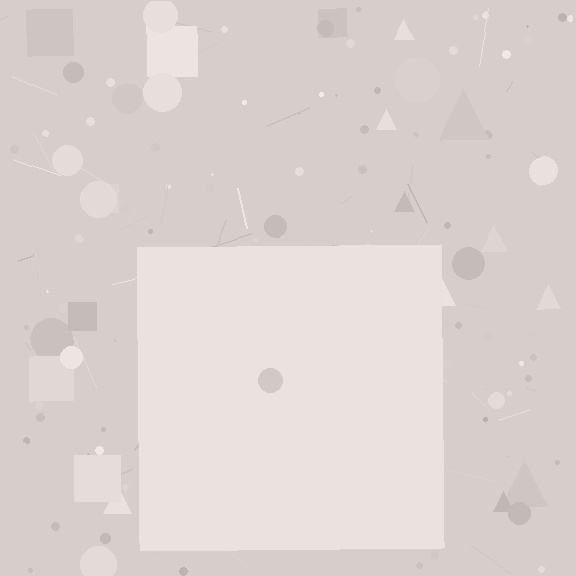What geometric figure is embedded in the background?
A square is embedded in the background.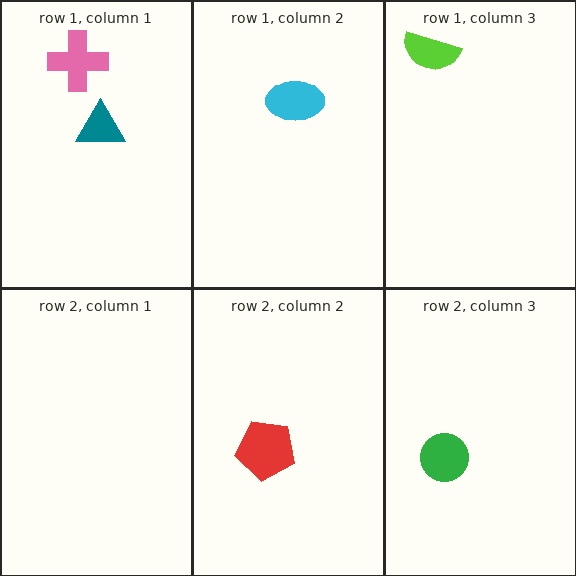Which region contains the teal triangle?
The row 1, column 1 region.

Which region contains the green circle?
The row 2, column 3 region.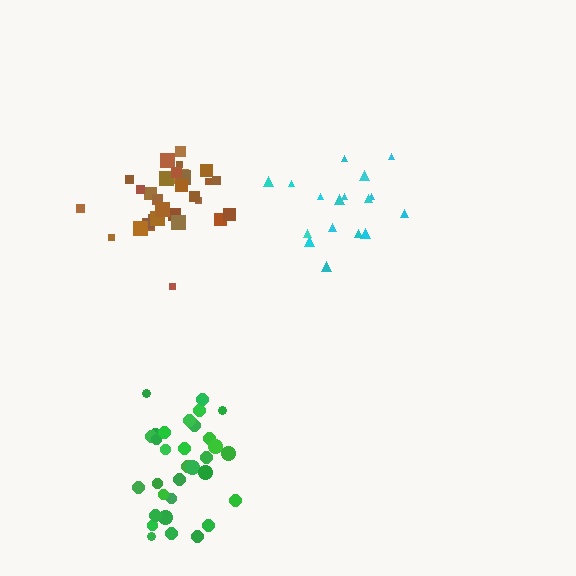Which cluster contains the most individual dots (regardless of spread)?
Green (32).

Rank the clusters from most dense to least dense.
brown, green, cyan.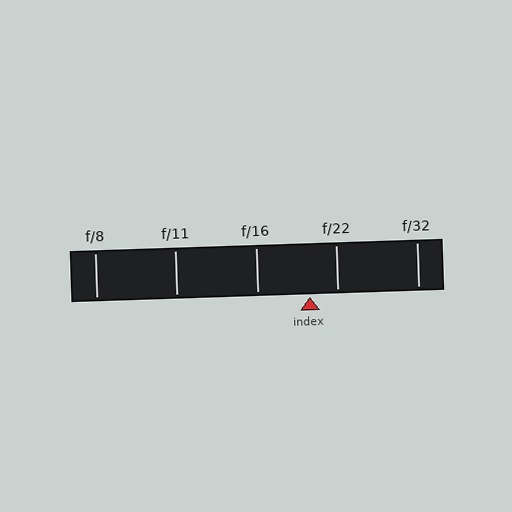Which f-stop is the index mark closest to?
The index mark is closest to f/22.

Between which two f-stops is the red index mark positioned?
The index mark is between f/16 and f/22.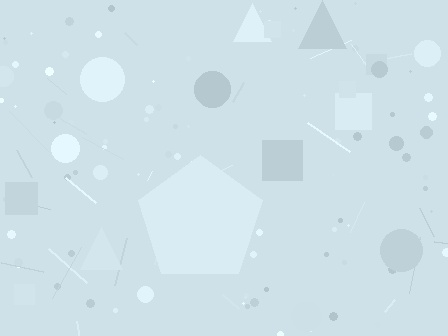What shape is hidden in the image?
A pentagon is hidden in the image.